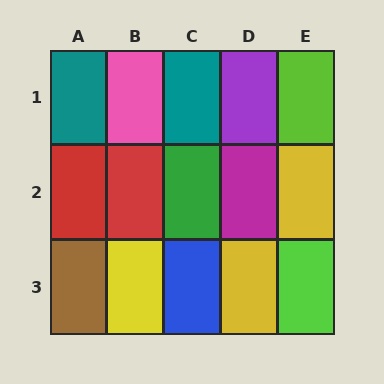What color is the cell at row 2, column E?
Yellow.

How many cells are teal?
2 cells are teal.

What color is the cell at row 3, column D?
Yellow.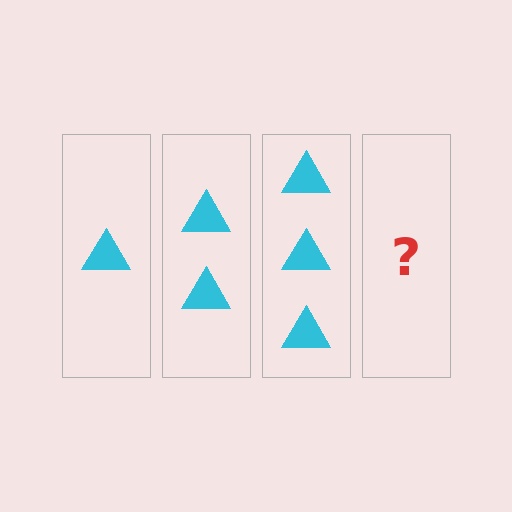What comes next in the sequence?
The next element should be 4 triangles.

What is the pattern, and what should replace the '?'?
The pattern is that each step adds one more triangle. The '?' should be 4 triangles.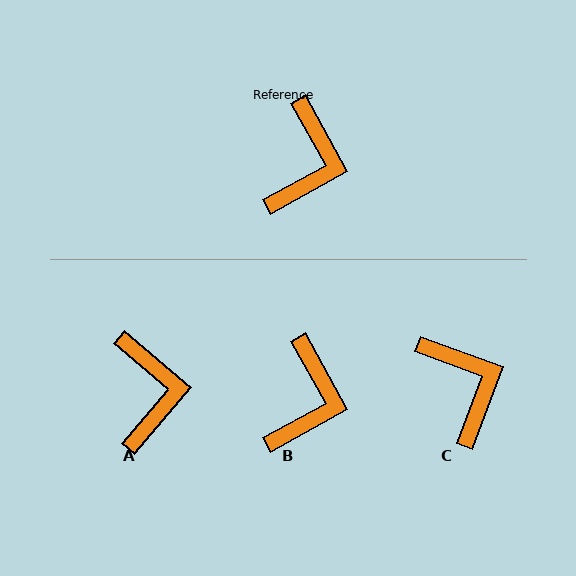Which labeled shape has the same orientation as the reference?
B.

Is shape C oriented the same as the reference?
No, it is off by about 41 degrees.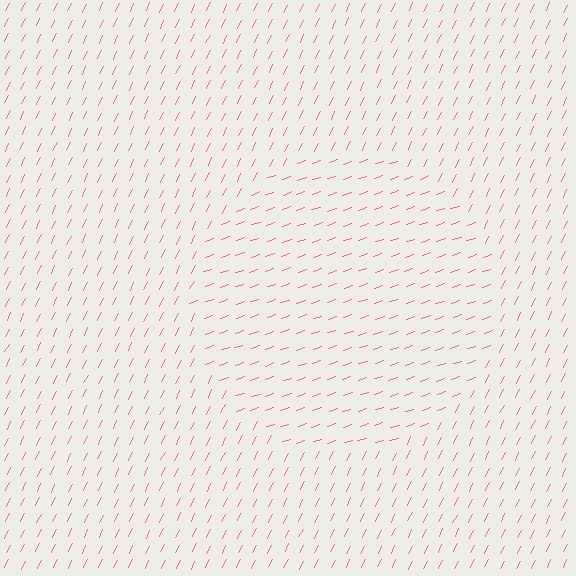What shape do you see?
I see a circle.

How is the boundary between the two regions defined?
The boundary is defined purely by a change in line orientation (approximately 45 degrees difference). All lines are the same color and thickness.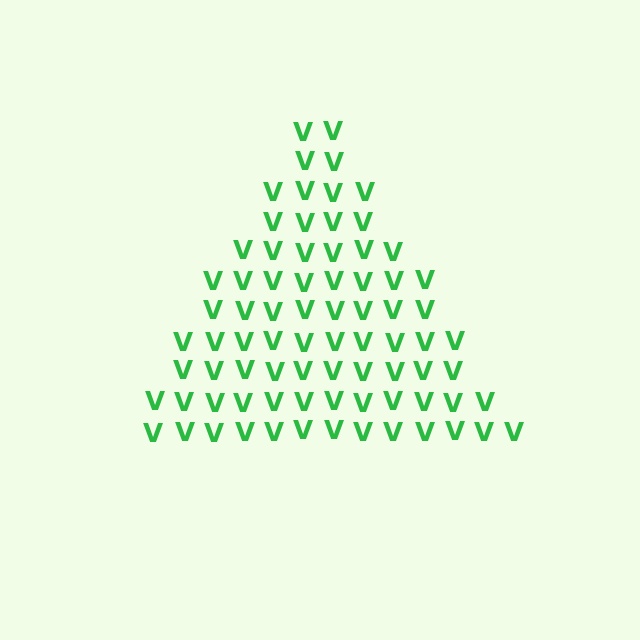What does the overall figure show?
The overall figure shows a triangle.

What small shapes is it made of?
It is made of small letter V's.